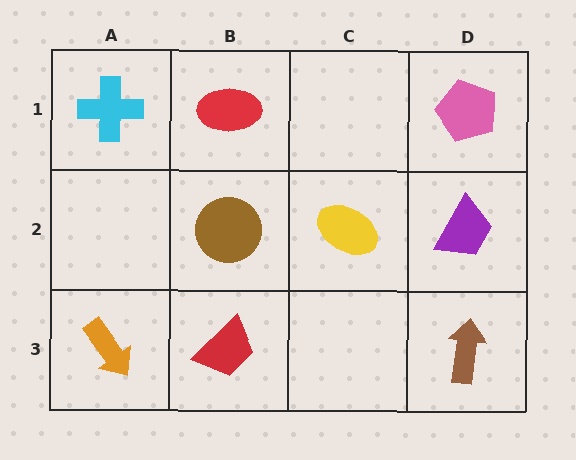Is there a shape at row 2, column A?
No, that cell is empty.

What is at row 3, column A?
An orange arrow.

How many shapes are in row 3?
3 shapes.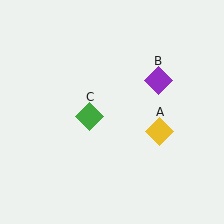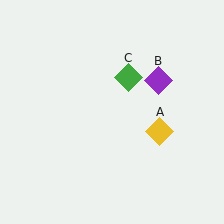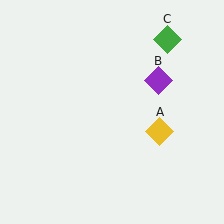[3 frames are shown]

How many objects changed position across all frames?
1 object changed position: green diamond (object C).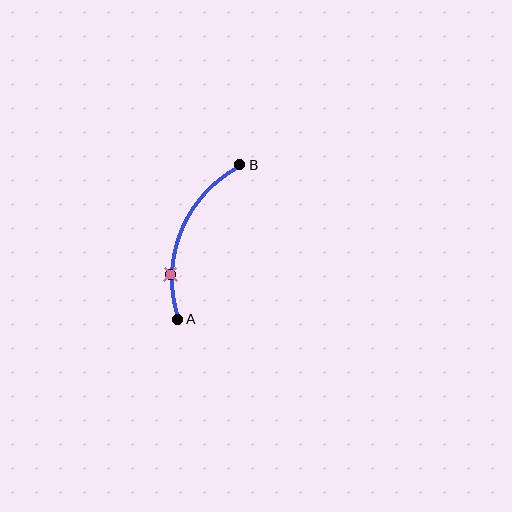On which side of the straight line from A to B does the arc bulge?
The arc bulges to the left of the straight line connecting A and B.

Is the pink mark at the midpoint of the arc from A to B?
No. The pink mark lies on the arc but is closer to endpoint A. The arc midpoint would be at the point on the curve equidistant along the arc from both A and B.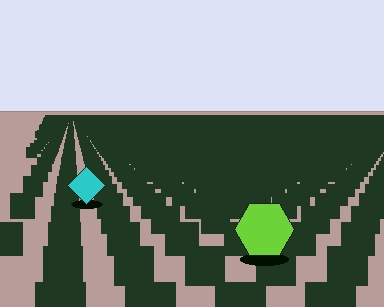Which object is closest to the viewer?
The lime hexagon is closest. The texture marks near it are larger and more spread out.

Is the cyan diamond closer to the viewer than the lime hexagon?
No. The lime hexagon is closer — you can tell from the texture gradient: the ground texture is coarser near it.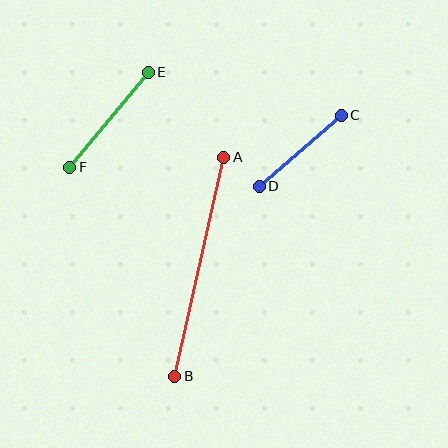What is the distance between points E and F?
The distance is approximately 123 pixels.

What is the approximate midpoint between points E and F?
The midpoint is at approximately (109, 120) pixels.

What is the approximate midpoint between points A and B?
The midpoint is at approximately (199, 267) pixels.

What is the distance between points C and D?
The distance is approximately 108 pixels.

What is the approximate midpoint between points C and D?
The midpoint is at approximately (300, 151) pixels.